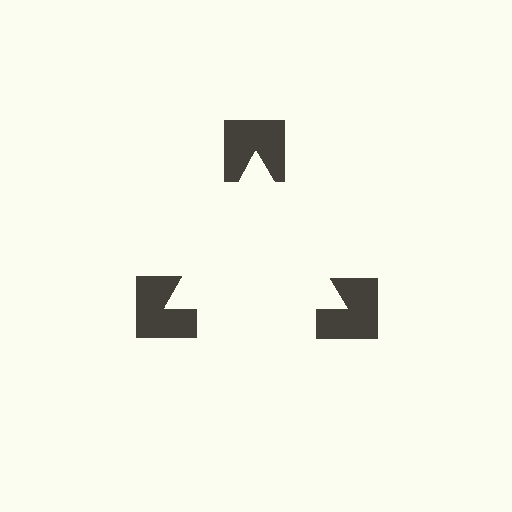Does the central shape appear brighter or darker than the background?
It typically appears slightly brighter than the background, even though no actual brightness change is drawn.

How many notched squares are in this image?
There are 3 — one at each vertex of the illusory triangle.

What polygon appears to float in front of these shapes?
An illusory triangle — its edges are inferred from the aligned wedge cuts in the notched squares, not physically drawn.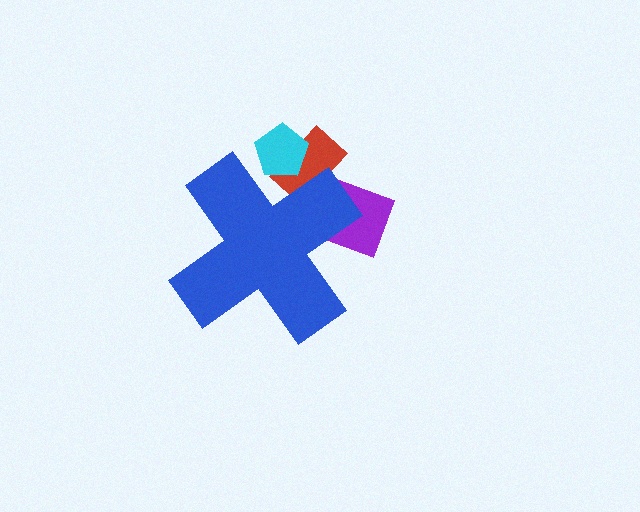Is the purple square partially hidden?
Yes, the purple square is partially hidden behind the blue cross.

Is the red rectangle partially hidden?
Yes, the red rectangle is partially hidden behind the blue cross.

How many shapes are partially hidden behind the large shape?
3 shapes are partially hidden.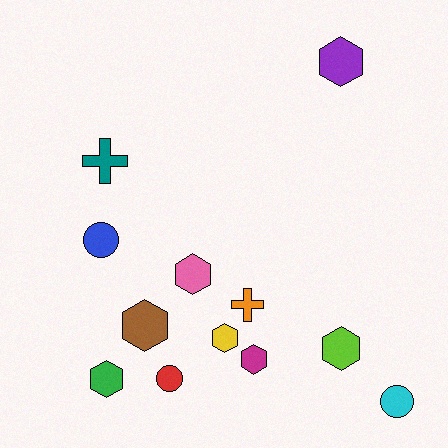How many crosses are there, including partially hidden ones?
There are 2 crosses.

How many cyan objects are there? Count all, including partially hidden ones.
There is 1 cyan object.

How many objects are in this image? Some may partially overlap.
There are 12 objects.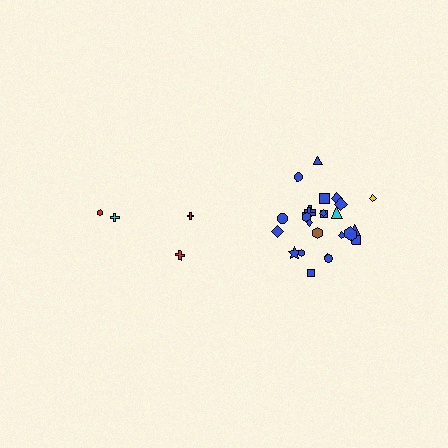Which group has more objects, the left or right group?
The right group.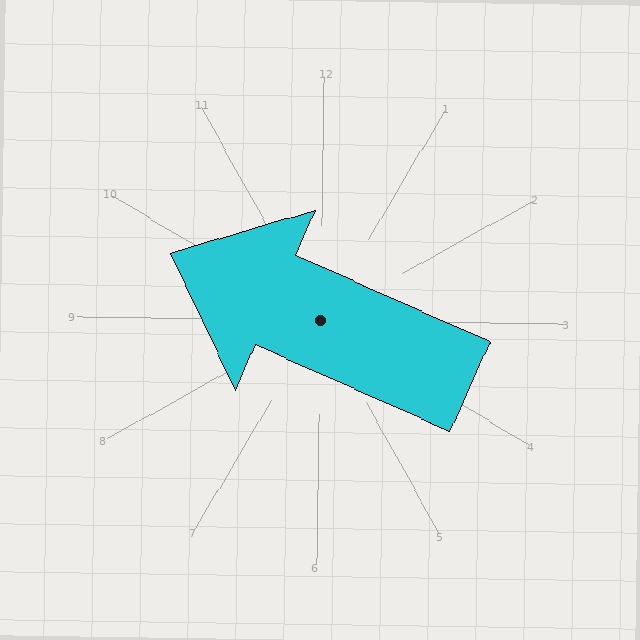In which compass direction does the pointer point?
Northwest.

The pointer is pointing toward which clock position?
Roughly 10 o'clock.